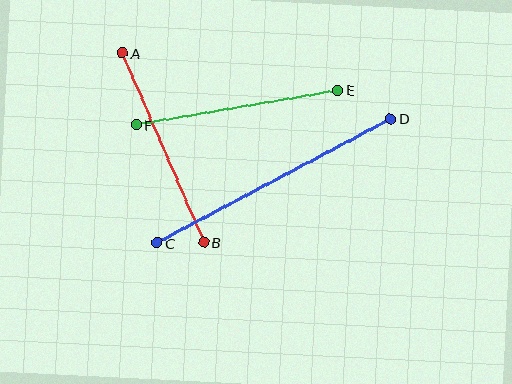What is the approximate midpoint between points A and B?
The midpoint is at approximately (163, 148) pixels.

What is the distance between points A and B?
The distance is approximately 206 pixels.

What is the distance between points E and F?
The distance is approximately 205 pixels.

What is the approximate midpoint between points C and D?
The midpoint is at approximately (274, 181) pixels.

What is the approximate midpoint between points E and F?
The midpoint is at approximately (237, 107) pixels.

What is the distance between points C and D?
The distance is approximately 264 pixels.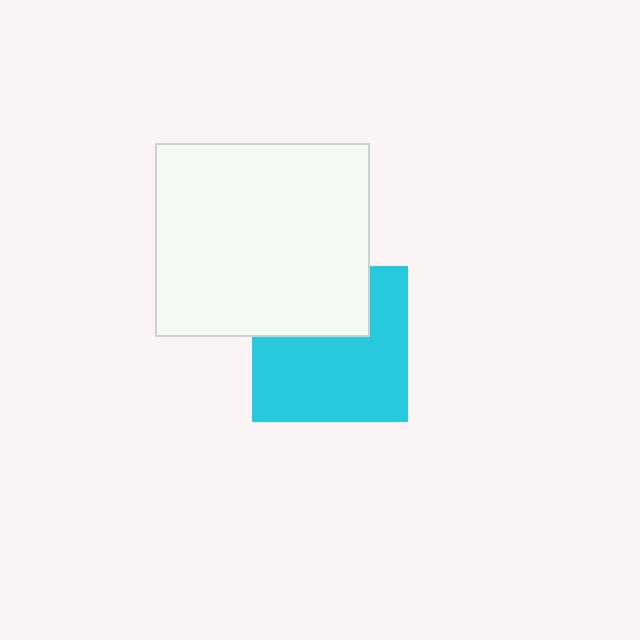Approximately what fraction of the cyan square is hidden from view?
Roughly 35% of the cyan square is hidden behind the white rectangle.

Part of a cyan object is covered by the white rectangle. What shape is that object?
It is a square.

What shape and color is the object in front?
The object in front is a white rectangle.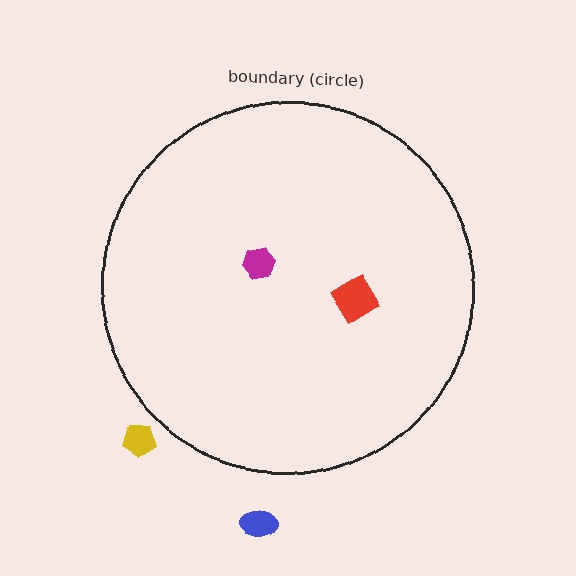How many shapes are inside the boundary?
2 inside, 2 outside.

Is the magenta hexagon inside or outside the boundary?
Inside.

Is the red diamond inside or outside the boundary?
Inside.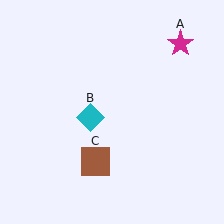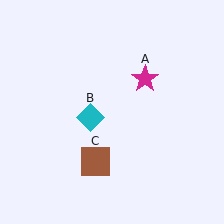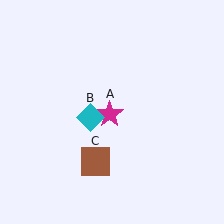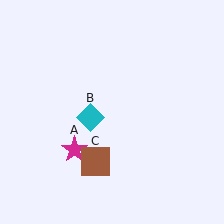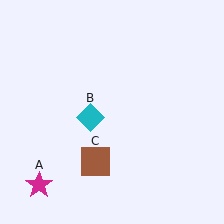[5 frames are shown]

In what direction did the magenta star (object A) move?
The magenta star (object A) moved down and to the left.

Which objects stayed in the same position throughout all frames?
Cyan diamond (object B) and brown square (object C) remained stationary.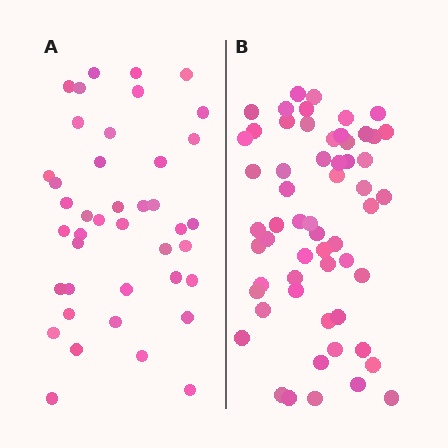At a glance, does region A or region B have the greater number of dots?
Region B (the right region) has more dots.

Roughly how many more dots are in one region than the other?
Region B has approximately 15 more dots than region A.